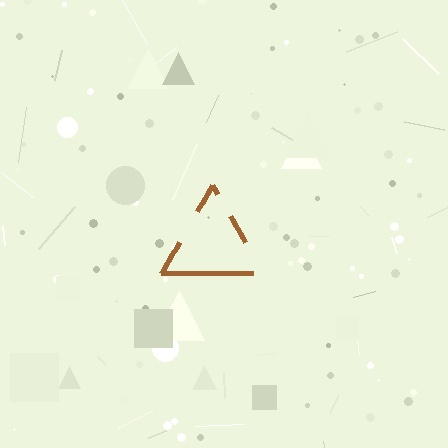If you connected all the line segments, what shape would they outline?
They would outline a triangle.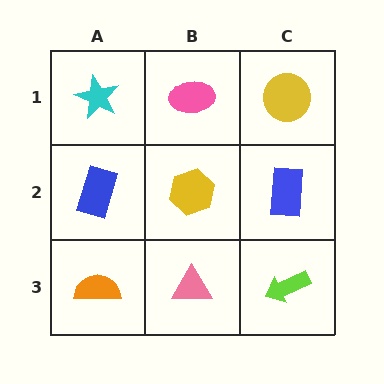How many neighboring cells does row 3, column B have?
3.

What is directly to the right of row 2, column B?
A blue rectangle.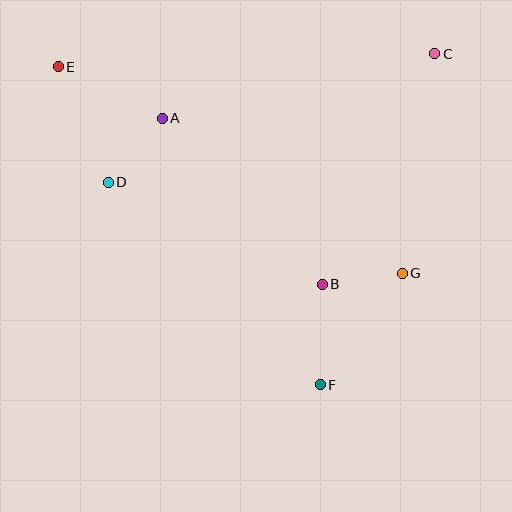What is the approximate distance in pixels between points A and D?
The distance between A and D is approximately 84 pixels.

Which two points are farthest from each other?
Points E and F are farthest from each other.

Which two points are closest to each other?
Points B and G are closest to each other.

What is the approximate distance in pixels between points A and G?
The distance between A and G is approximately 286 pixels.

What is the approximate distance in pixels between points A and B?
The distance between A and B is approximately 231 pixels.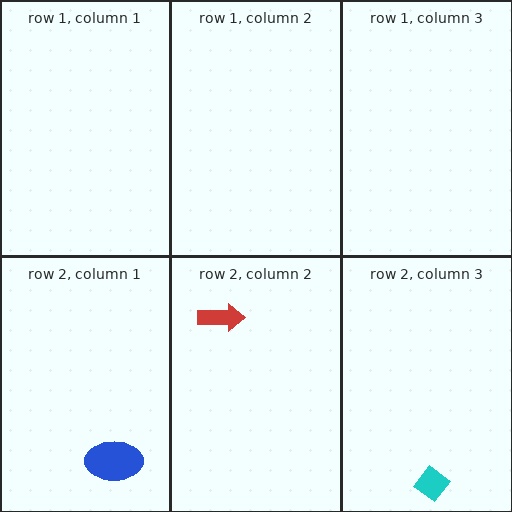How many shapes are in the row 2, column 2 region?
1.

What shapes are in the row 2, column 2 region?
The red arrow.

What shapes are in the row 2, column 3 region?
The cyan diamond.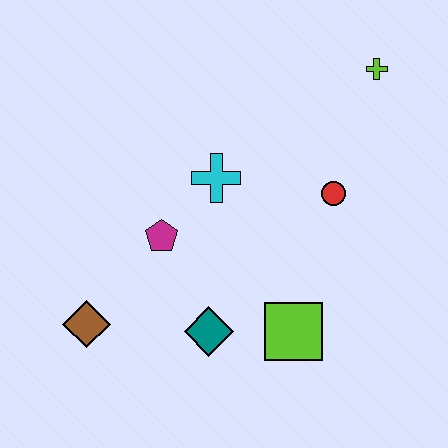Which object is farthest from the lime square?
The lime cross is farthest from the lime square.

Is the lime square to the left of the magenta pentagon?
No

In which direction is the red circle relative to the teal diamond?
The red circle is above the teal diamond.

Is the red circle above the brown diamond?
Yes